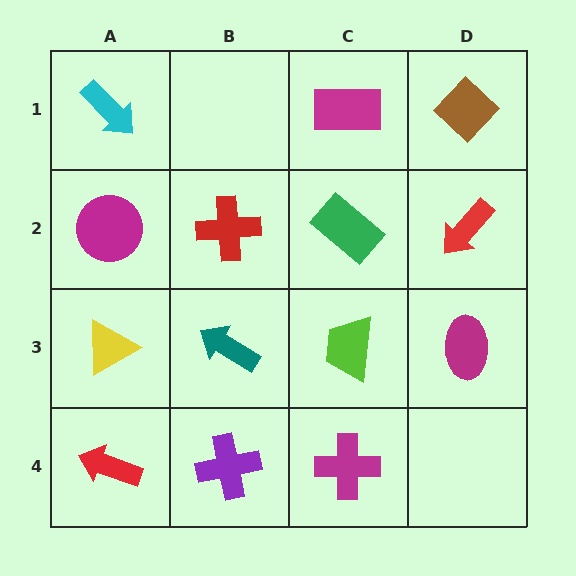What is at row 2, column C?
A green rectangle.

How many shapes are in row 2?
4 shapes.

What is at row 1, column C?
A magenta rectangle.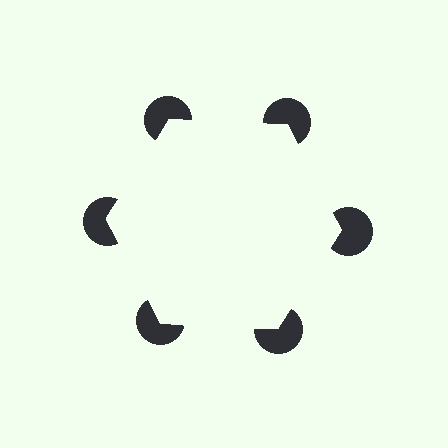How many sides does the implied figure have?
6 sides.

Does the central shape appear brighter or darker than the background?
It typically appears slightly brighter than the background, even though no actual brightness change is drawn.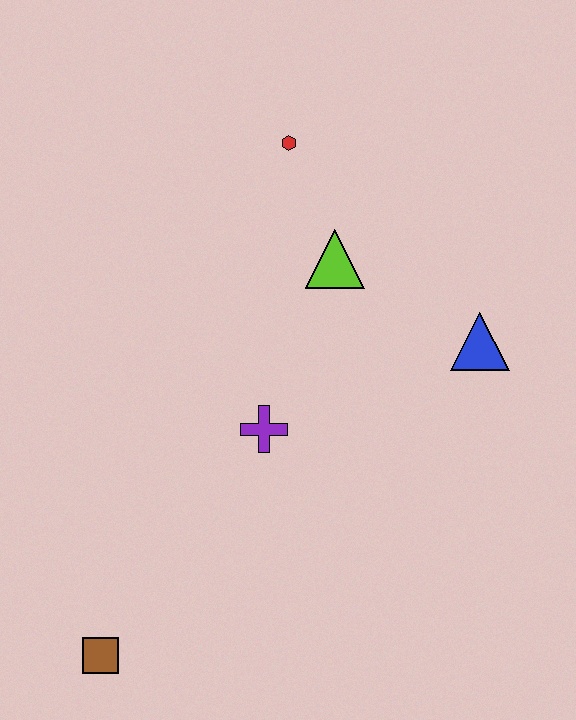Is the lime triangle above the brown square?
Yes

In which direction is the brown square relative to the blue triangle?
The brown square is to the left of the blue triangle.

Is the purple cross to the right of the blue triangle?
No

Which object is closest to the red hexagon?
The lime triangle is closest to the red hexagon.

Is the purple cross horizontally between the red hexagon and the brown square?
Yes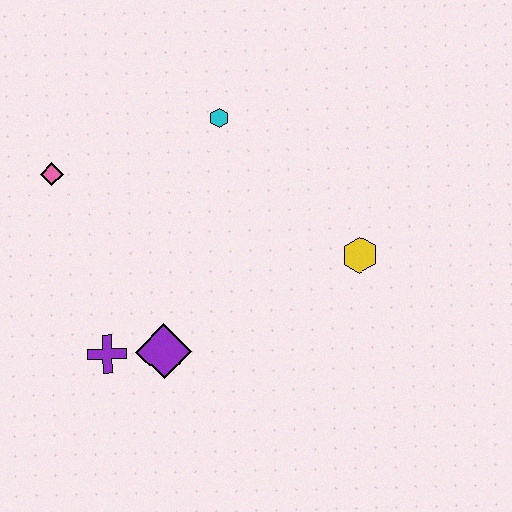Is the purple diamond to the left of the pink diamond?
No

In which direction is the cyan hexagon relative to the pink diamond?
The cyan hexagon is to the right of the pink diamond.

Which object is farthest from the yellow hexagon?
The pink diamond is farthest from the yellow hexagon.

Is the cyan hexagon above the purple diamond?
Yes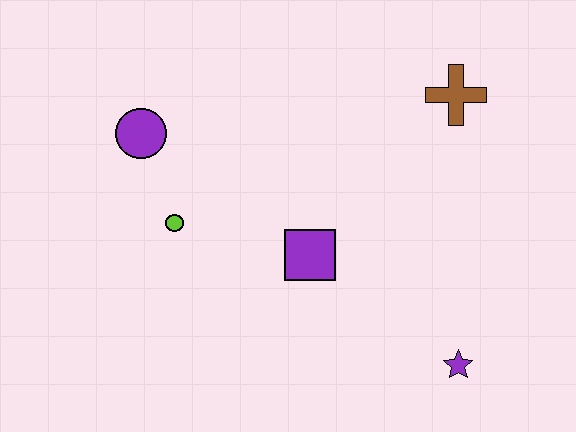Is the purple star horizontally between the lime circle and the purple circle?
No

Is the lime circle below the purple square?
No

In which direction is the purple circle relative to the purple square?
The purple circle is to the left of the purple square.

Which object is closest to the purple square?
The lime circle is closest to the purple square.